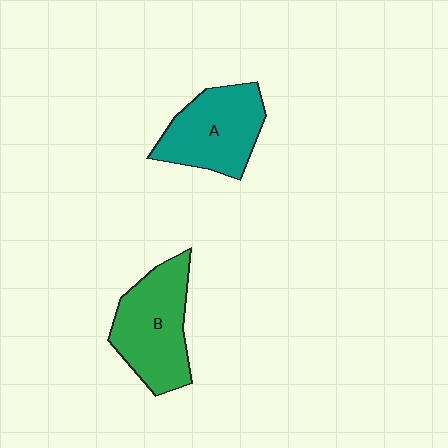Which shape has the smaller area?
Shape A (teal).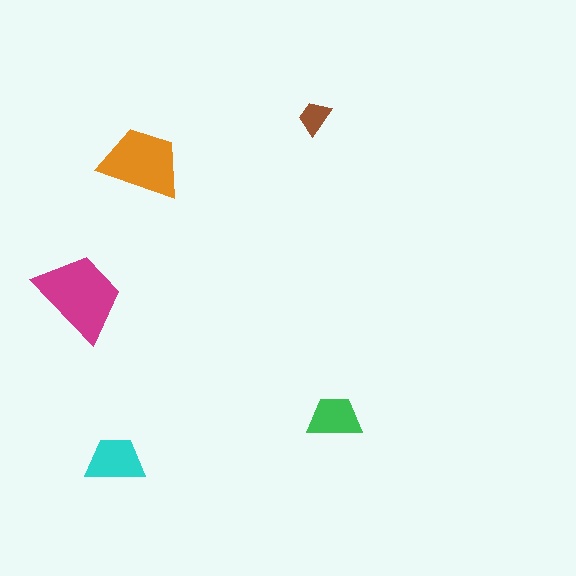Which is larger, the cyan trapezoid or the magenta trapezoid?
The magenta one.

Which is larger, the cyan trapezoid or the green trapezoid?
The cyan one.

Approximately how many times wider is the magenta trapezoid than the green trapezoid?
About 1.5 times wider.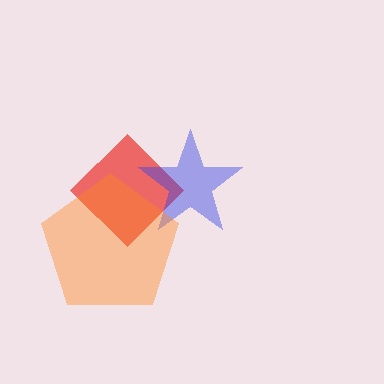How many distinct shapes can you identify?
There are 3 distinct shapes: a red diamond, a blue star, an orange pentagon.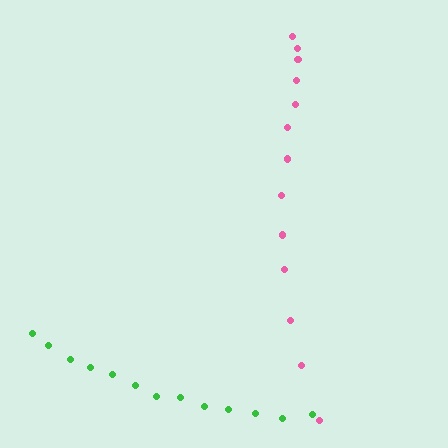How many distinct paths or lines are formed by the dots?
There are 2 distinct paths.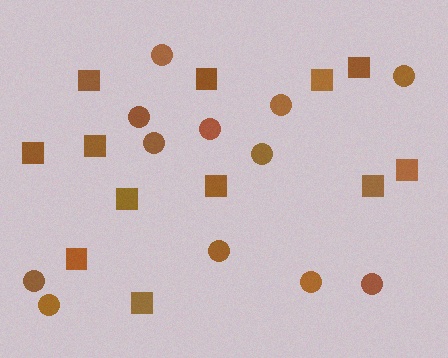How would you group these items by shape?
There are 2 groups: one group of circles (12) and one group of squares (12).